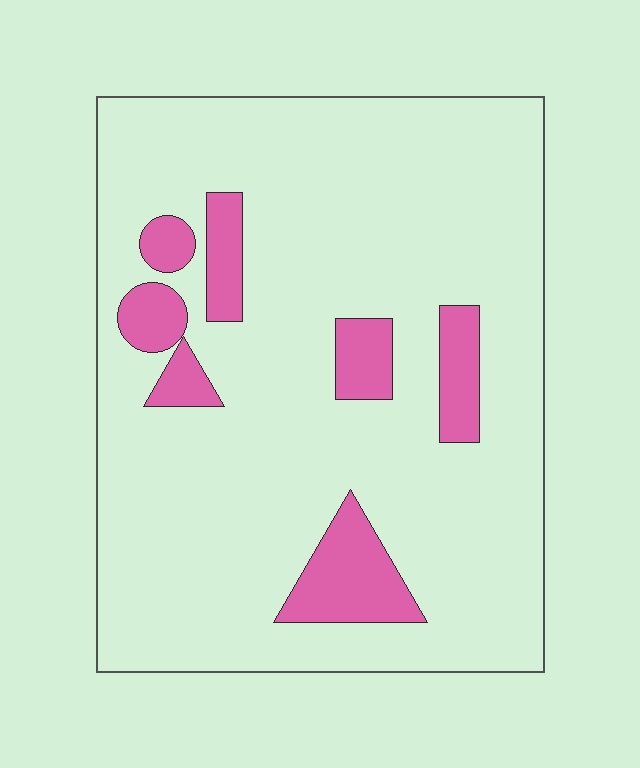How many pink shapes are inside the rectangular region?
7.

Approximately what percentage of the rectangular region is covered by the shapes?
Approximately 15%.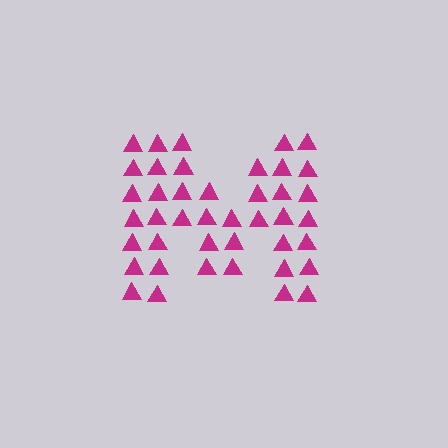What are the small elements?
The small elements are triangles.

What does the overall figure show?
The overall figure shows the letter M.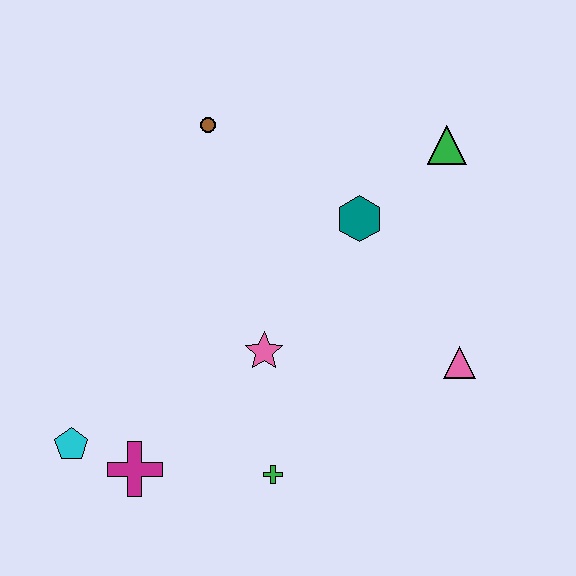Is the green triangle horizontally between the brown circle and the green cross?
No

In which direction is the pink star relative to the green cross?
The pink star is above the green cross.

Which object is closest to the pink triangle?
The teal hexagon is closest to the pink triangle.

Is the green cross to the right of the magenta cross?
Yes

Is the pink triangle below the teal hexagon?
Yes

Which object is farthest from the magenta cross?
The green triangle is farthest from the magenta cross.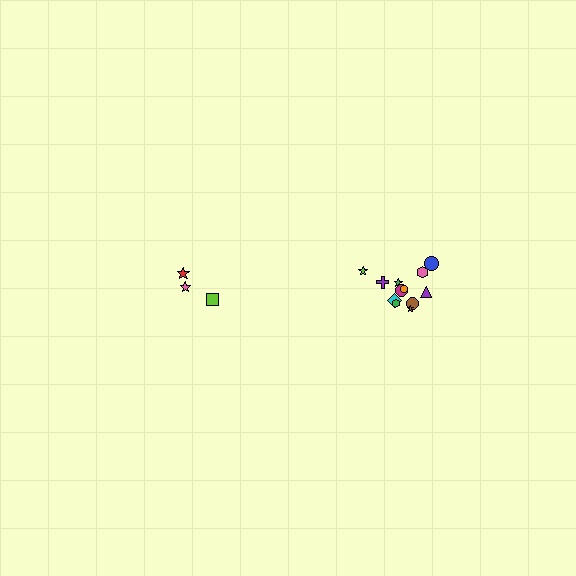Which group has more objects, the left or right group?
The right group.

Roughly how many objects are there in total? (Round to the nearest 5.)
Roughly 15 objects in total.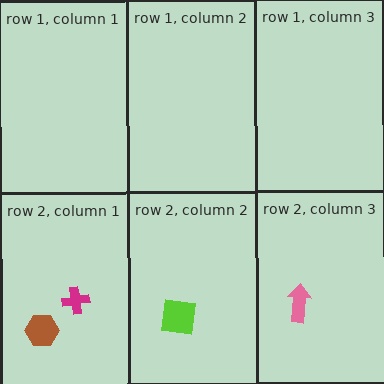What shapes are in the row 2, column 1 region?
The magenta cross, the brown hexagon.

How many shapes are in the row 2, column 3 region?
1.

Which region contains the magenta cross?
The row 2, column 1 region.